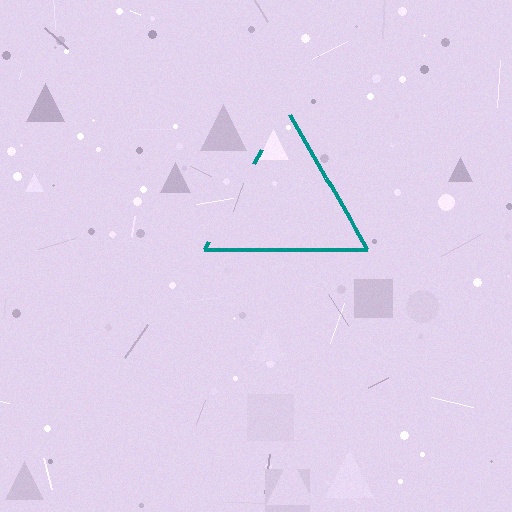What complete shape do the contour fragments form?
The contour fragments form a triangle.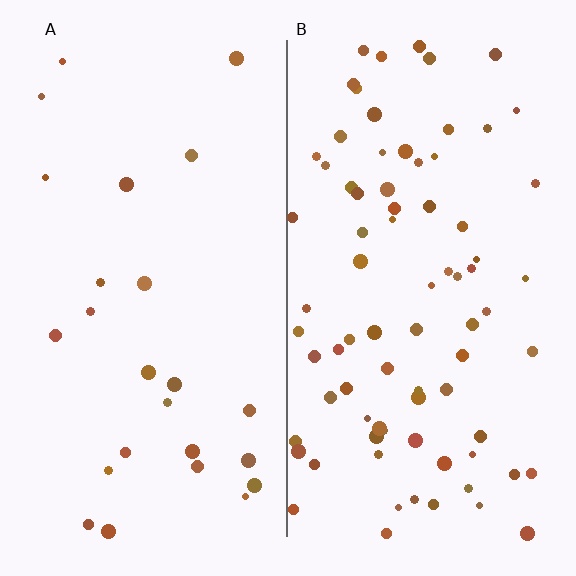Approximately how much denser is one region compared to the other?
Approximately 3.2× — region B over region A.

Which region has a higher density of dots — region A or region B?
B (the right).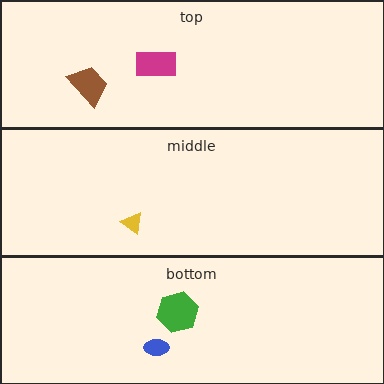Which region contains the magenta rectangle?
The top region.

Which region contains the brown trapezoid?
The top region.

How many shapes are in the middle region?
1.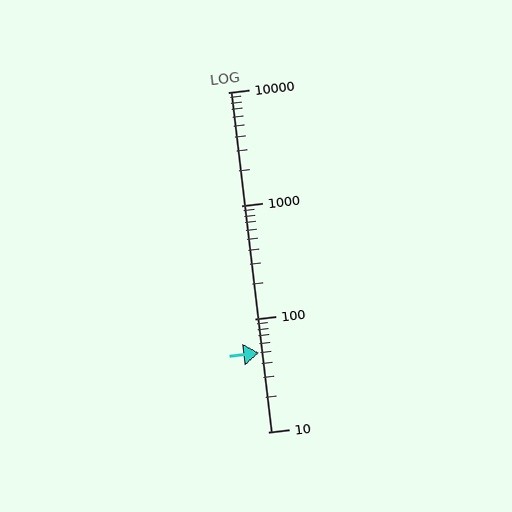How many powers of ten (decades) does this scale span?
The scale spans 3 decades, from 10 to 10000.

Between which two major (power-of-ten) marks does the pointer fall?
The pointer is between 10 and 100.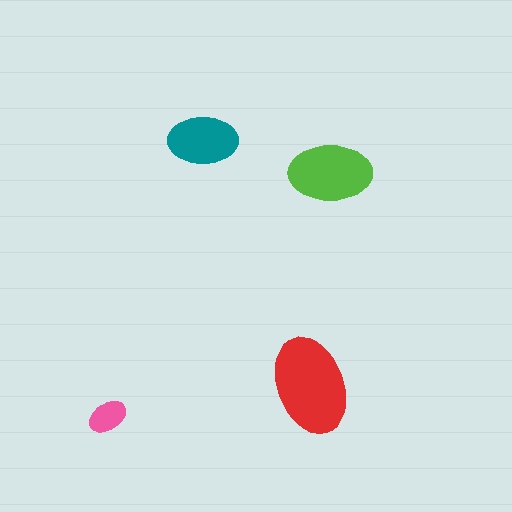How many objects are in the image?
There are 4 objects in the image.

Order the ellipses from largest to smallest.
the red one, the lime one, the teal one, the pink one.